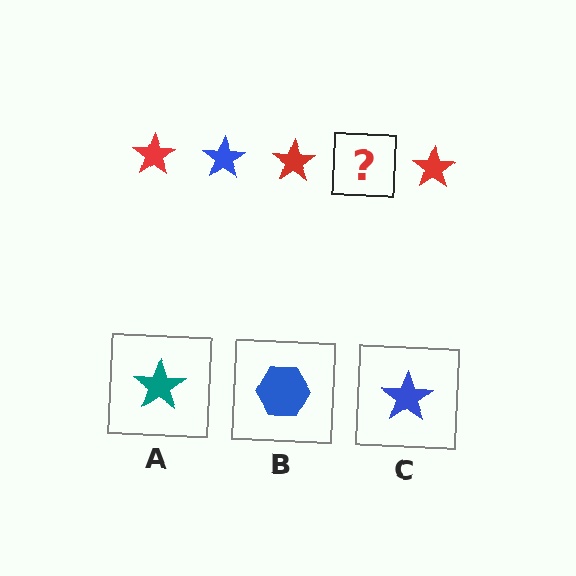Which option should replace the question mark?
Option C.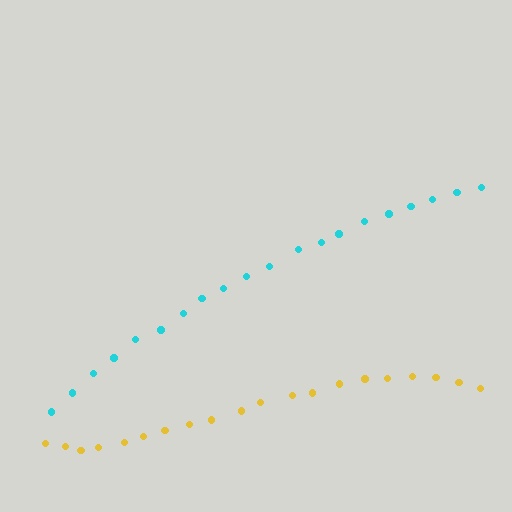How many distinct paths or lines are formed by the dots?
There are 2 distinct paths.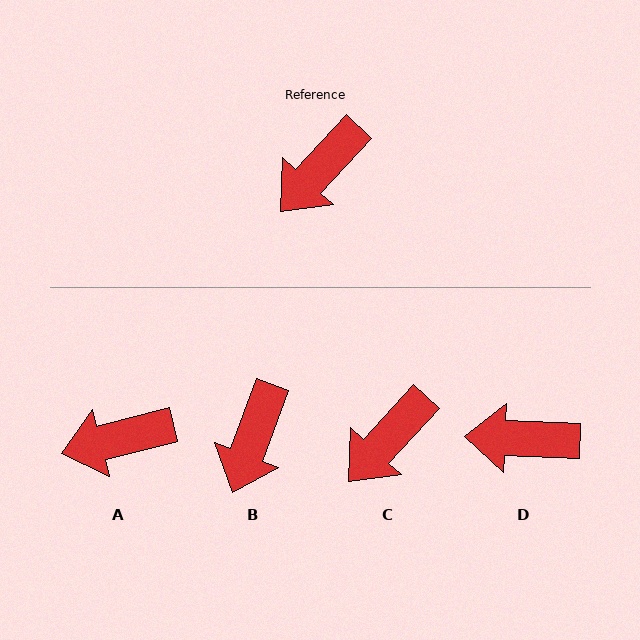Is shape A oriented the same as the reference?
No, it is off by about 33 degrees.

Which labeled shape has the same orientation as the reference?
C.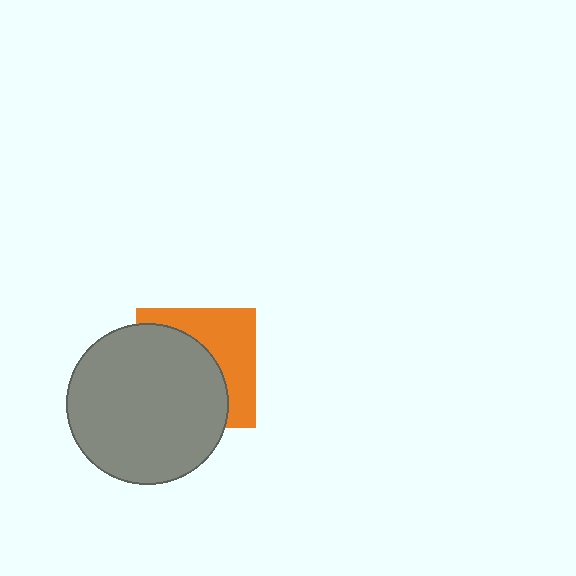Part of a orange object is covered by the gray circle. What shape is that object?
It is a square.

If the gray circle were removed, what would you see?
You would see the complete orange square.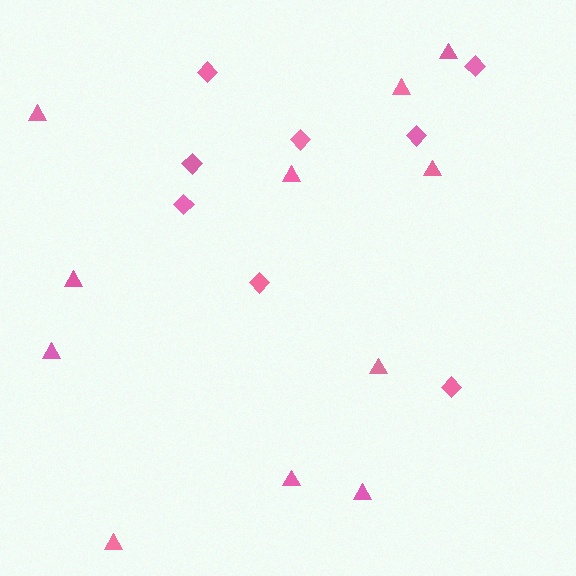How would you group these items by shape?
There are 2 groups: one group of diamonds (8) and one group of triangles (11).